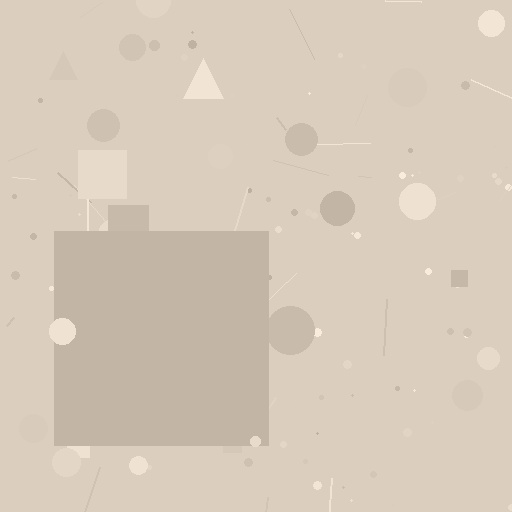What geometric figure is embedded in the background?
A square is embedded in the background.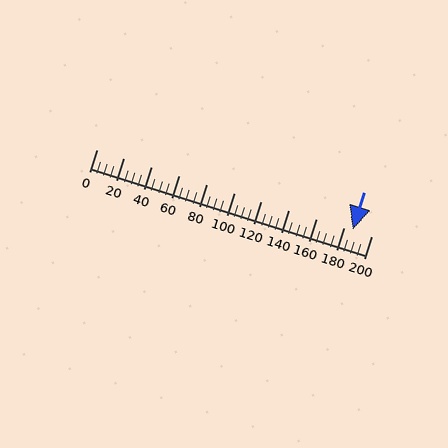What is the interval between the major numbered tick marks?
The major tick marks are spaced 20 units apart.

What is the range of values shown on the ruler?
The ruler shows values from 0 to 200.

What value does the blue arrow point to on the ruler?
The blue arrow points to approximately 187.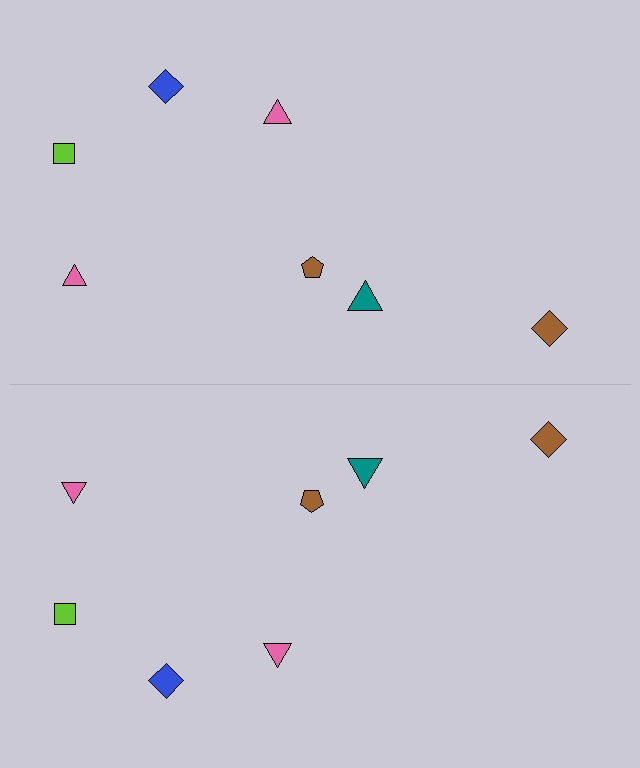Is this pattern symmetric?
Yes, this pattern has bilateral (reflection) symmetry.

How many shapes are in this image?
There are 14 shapes in this image.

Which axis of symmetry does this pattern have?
The pattern has a horizontal axis of symmetry running through the center of the image.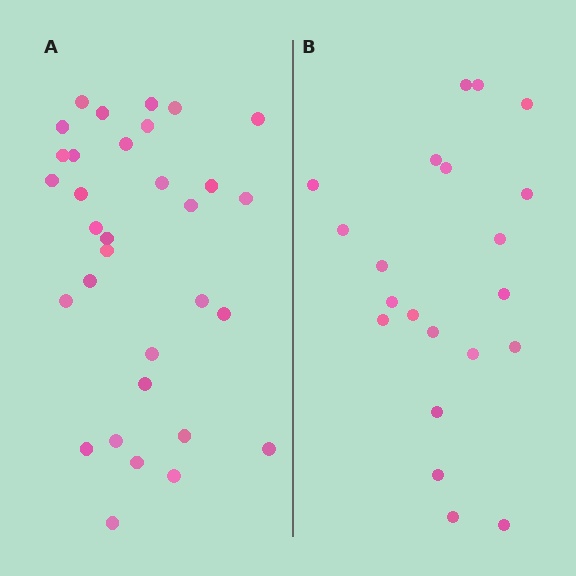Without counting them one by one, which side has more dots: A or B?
Region A (the left region) has more dots.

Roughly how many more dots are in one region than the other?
Region A has roughly 12 or so more dots than region B.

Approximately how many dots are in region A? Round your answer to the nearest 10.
About 30 dots. (The exact count is 32, which rounds to 30.)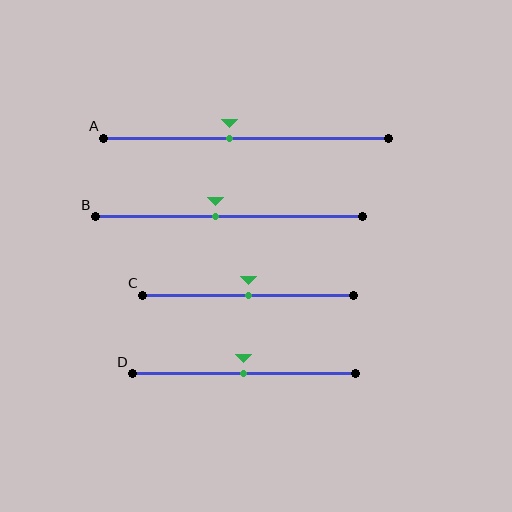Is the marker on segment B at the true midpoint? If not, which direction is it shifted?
No, the marker on segment B is shifted to the left by about 5% of the segment length.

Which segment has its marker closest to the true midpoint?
Segment C has its marker closest to the true midpoint.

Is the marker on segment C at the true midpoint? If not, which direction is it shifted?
Yes, the marker on segment C is at the true midpoint.